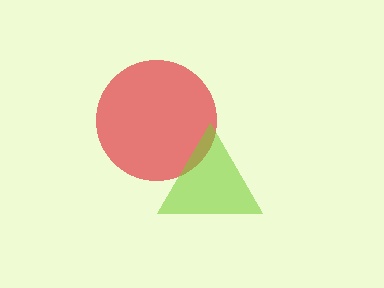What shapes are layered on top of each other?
The layered shapes are: a red circle, a lime triangle.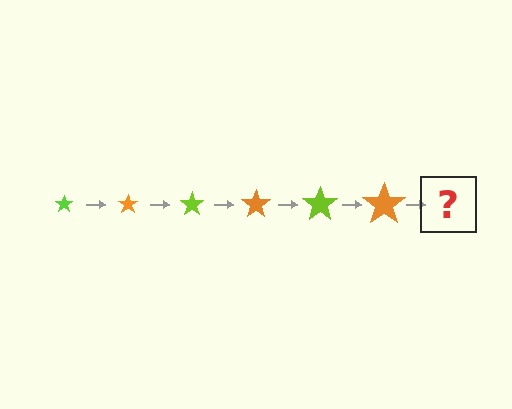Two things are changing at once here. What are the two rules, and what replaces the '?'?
The two rules are that the star grows larger each step and the color cycles through lime and orange. The '?' should be a lime star, larger than the previous one.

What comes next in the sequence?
The next element should be a lime star, larger than the previous one.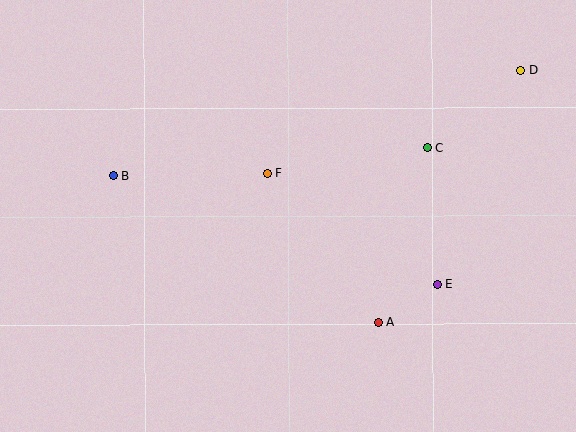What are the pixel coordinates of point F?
Point F is at (267, 173).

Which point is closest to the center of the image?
Point F at (267, 173) is closest to the center.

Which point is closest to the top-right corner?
Point D is closest to the top-right corner.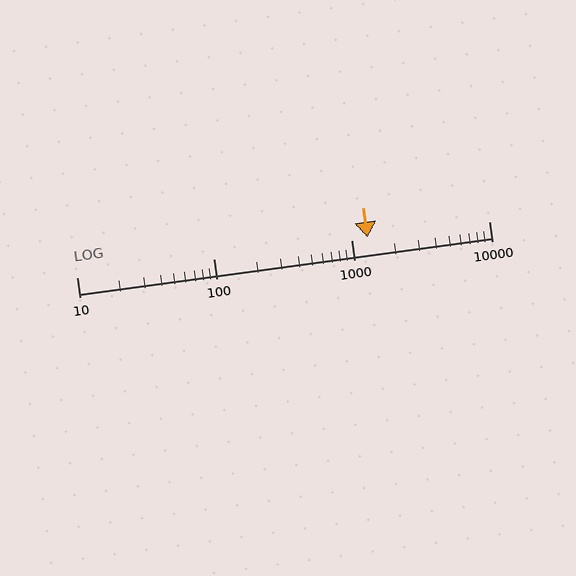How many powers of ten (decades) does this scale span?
The scale spans 3 decades, from 10 to 10000.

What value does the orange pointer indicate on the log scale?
The pointer indicates approximately 1300.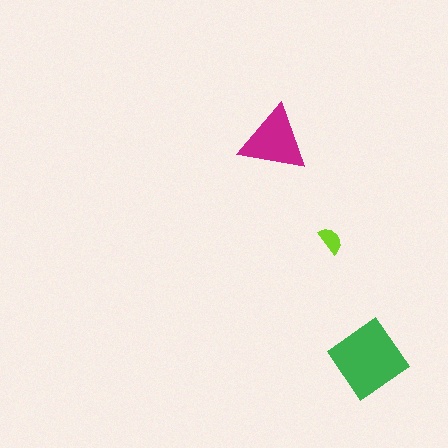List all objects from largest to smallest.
The green diamond, the magenta triangle, the lime semicircle.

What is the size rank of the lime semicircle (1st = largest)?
3rd.